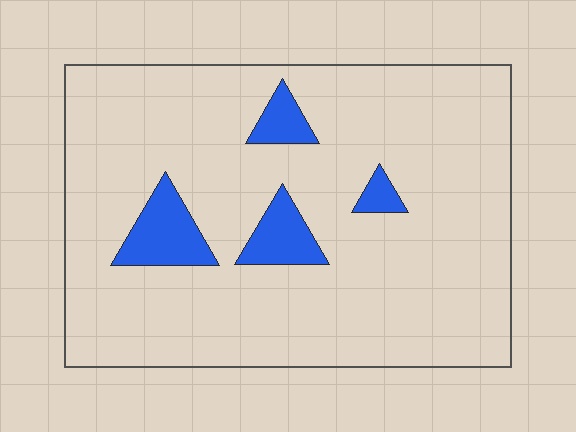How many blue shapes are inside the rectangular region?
4.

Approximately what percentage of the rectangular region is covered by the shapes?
Approximately 10%.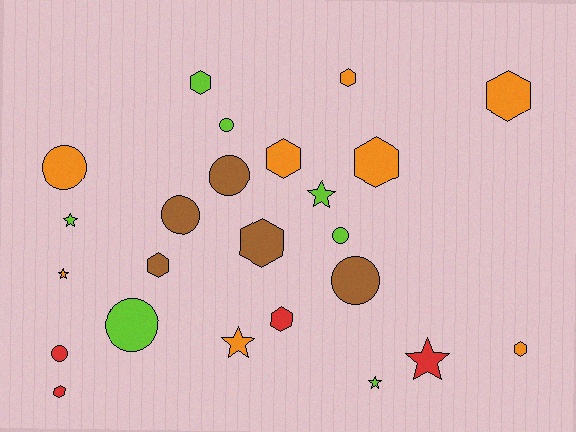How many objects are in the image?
There are 24 objects.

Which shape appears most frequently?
Hexagon, with 10 objects.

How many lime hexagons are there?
There is 1 lime hexagon.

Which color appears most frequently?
Orange, with 8 objects.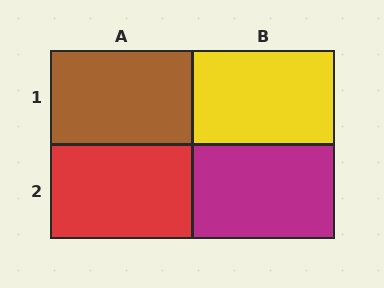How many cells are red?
1 cell is red.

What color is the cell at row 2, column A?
Red.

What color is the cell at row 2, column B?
Magenta.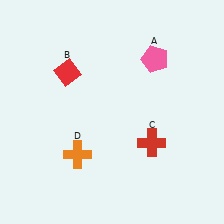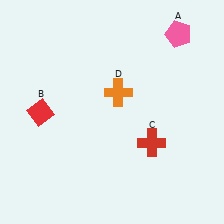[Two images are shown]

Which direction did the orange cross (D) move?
The orange cross (D) moved up.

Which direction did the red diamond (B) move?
The red diamond (B) moved down.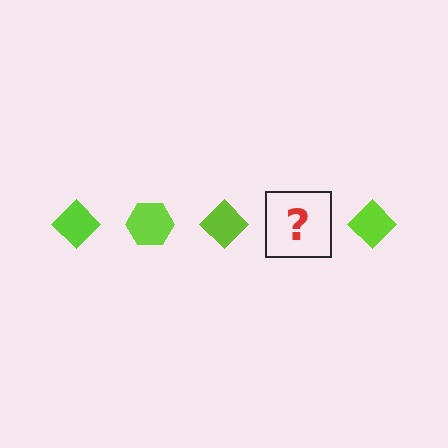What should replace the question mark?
The question mark should be replaced with a lime hexagon.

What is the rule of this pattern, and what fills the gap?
The rule is that the pattern cycles through diamond, hexagon shapes in lime. The gap should be filled with a lime hexagon.